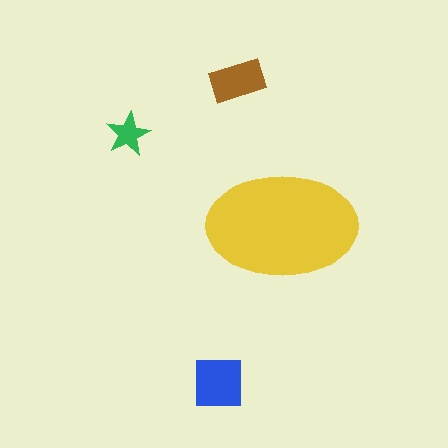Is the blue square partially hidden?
No, the blue square is fully visible.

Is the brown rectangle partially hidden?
No, the brown rectangle is fully visible.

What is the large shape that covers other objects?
A yellow ellipse.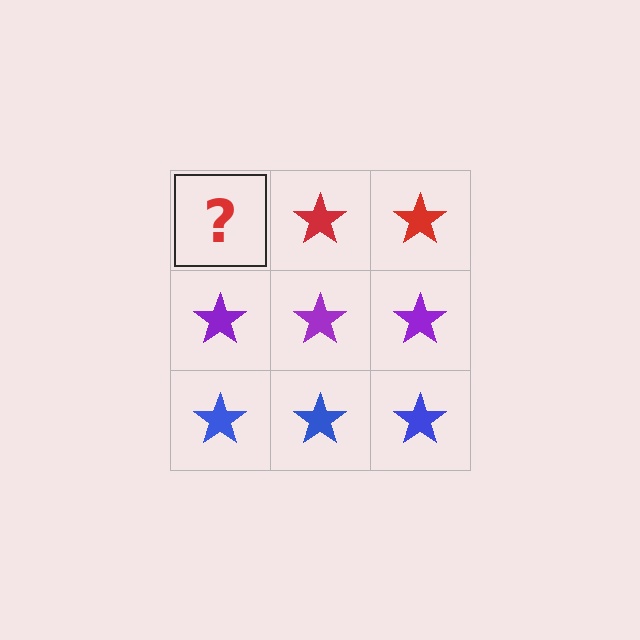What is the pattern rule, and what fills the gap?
The rule is that each row has a consistent color. The gap should be filled with a red star.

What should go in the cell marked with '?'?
The missing cell should contain a red star.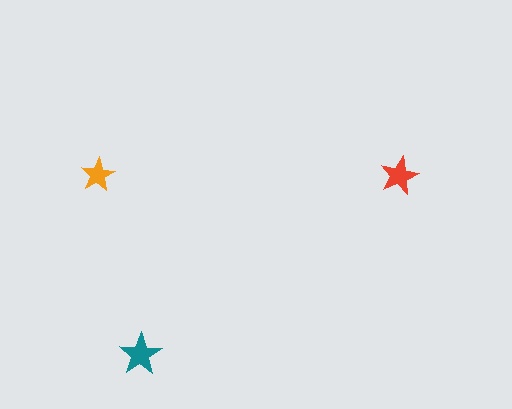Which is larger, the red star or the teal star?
The teal one.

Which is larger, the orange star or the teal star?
The teal one.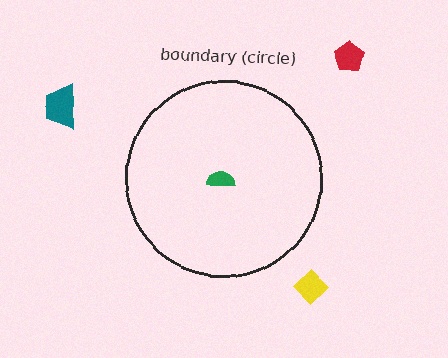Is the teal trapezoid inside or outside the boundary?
Outside.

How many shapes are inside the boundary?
1 inside, 3 outside.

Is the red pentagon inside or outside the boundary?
Outside.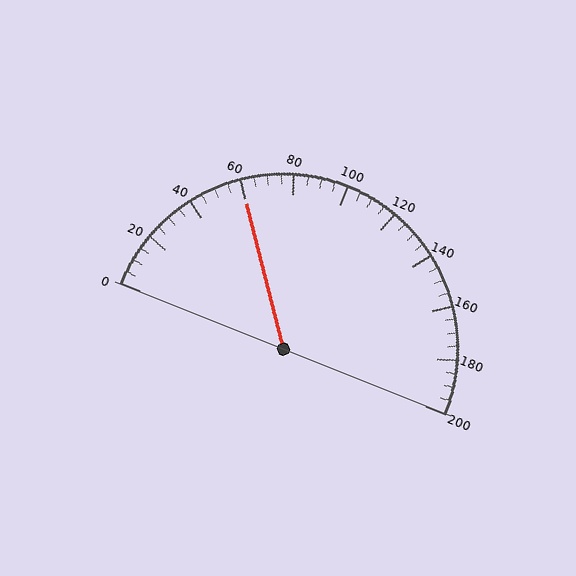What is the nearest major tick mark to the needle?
The nearest major tick mark is 60.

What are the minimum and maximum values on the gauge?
The gauge ranges from 0 to 200.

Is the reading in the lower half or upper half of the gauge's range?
The reading is in the lower half of the range (0 to 200).